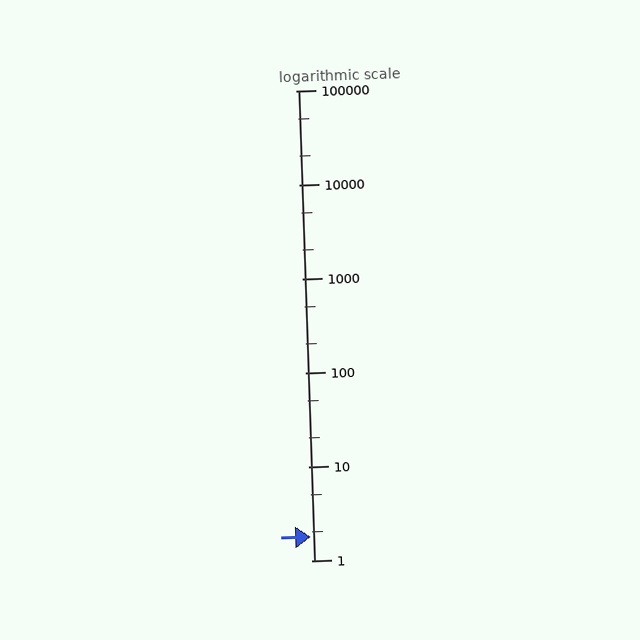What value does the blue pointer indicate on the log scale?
The pointer indicates approximately 1.8.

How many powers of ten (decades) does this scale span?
The scale spans 5 decades, from 1 to 100000.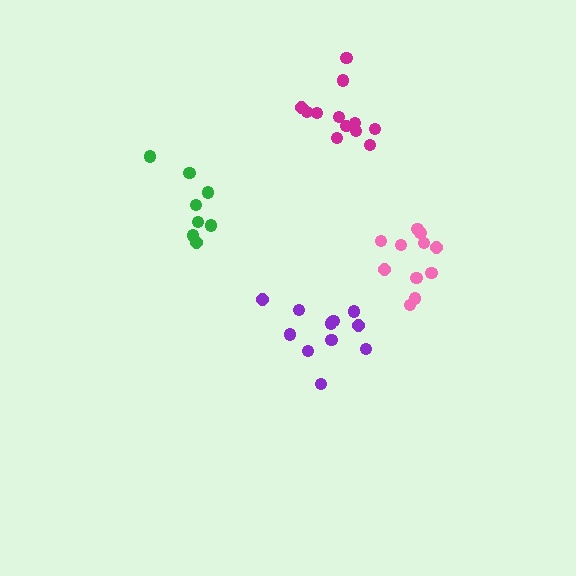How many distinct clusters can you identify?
There are 4 distinct clusters.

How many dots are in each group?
Group 1: 12 dots, Group 2: 11 dots, Group 3: 8 dots, Group 4: 11 dots (42 total).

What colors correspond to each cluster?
The clusters are colored: magenta, purple, green, pink.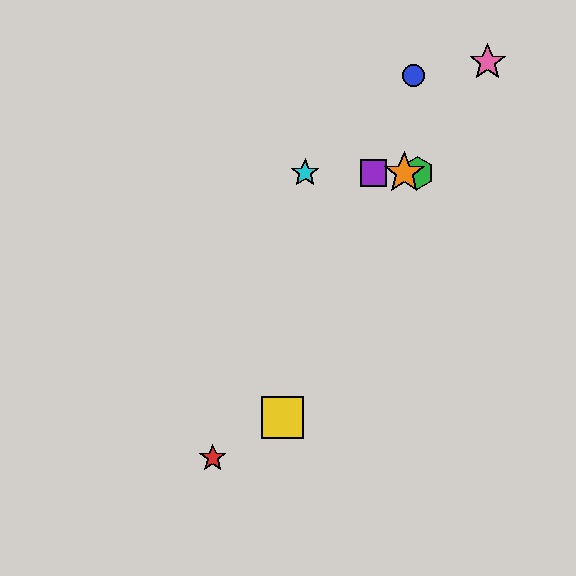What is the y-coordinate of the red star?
The red star is at y≈458.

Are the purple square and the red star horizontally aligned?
No, the purple square is at y≈173 and the red star is at y≈458.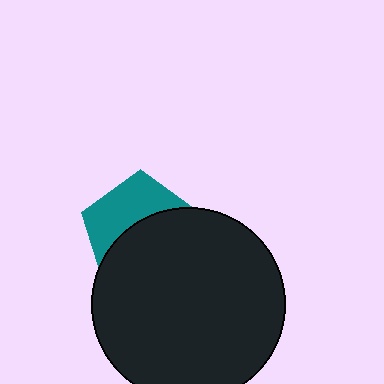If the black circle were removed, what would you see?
You would see the complete teal pentagon.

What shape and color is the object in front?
The object in front is a black circle.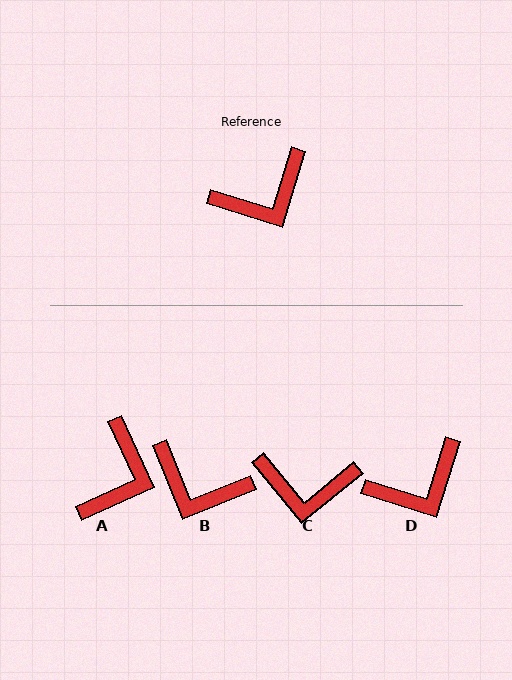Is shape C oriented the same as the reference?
No, it is off by about 34 degrees.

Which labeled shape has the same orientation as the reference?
D.